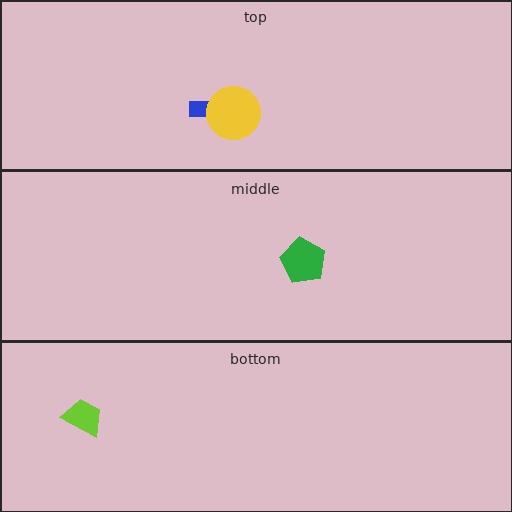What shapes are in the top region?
The blue arrow, the yellow circle.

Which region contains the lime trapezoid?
The bottom region.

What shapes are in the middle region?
The green pentagon.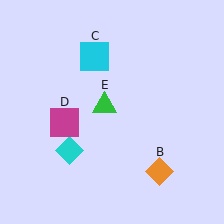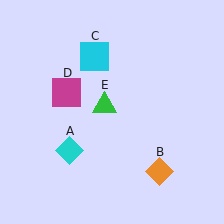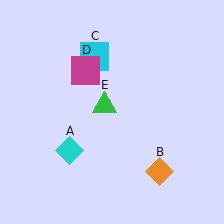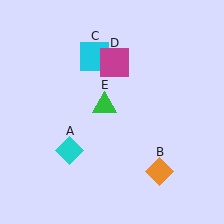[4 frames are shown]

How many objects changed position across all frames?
1 object changed position: magenta square (object D).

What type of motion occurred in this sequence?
The magenta square (object D) rotated clockwise around the center of the scene.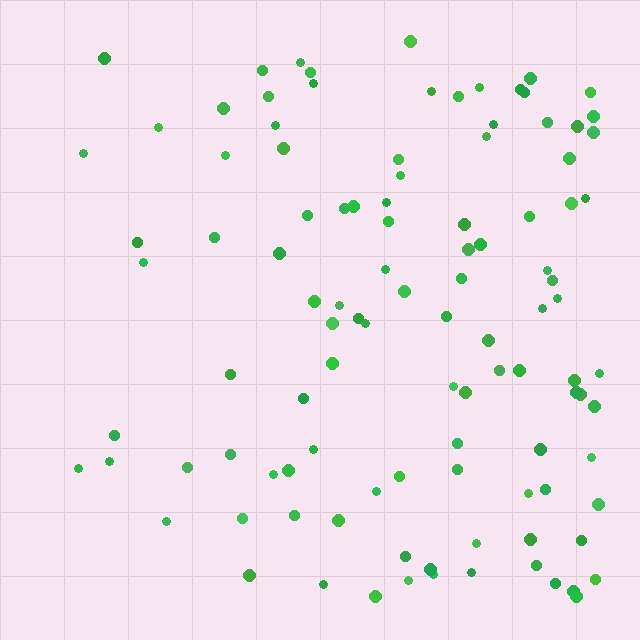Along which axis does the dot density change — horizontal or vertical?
Horizontal.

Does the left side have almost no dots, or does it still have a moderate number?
Still a moderate number, just noticeably fewer than the right.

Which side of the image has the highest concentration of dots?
The right.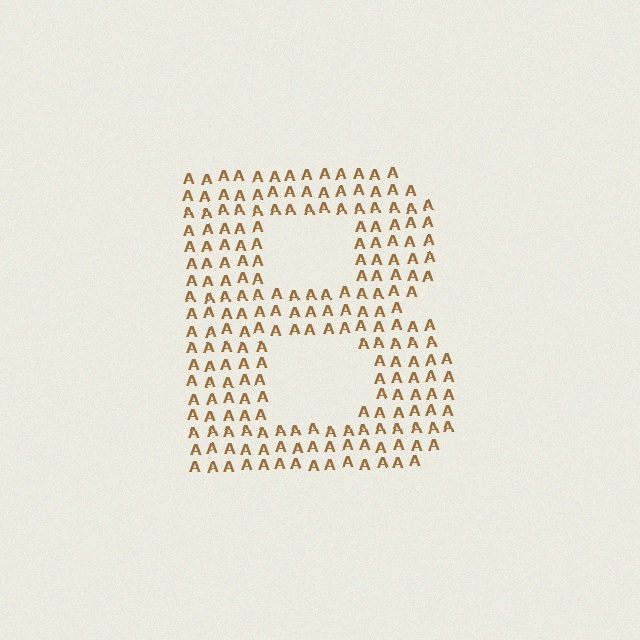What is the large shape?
The large shape is the letter B.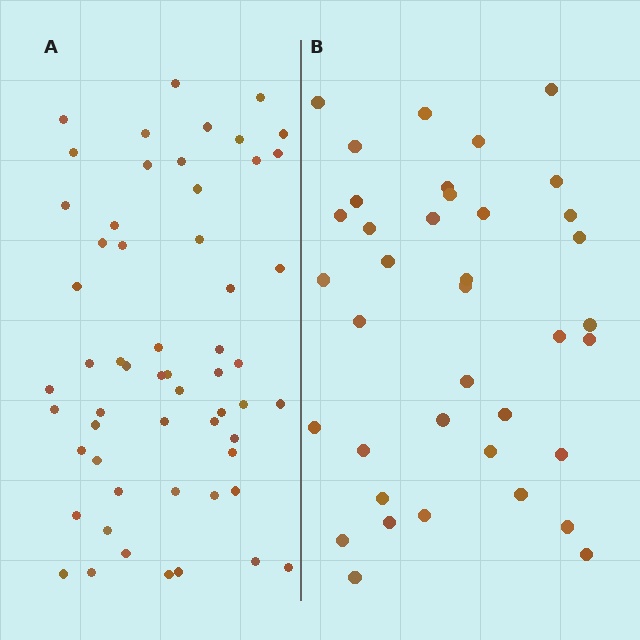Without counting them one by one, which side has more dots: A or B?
Region A (the left region) has more dots.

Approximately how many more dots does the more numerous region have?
Region A has approximately 20 more dots than region B.